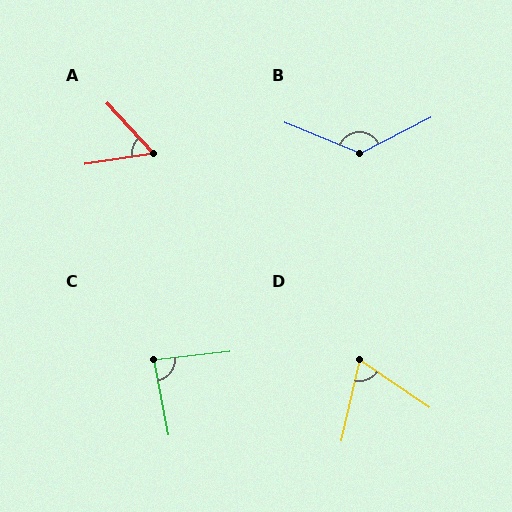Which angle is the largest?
B, at approximately 131 degrees.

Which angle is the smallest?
A, at approximately 56 degrees.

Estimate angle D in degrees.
Approximately 69 degrees.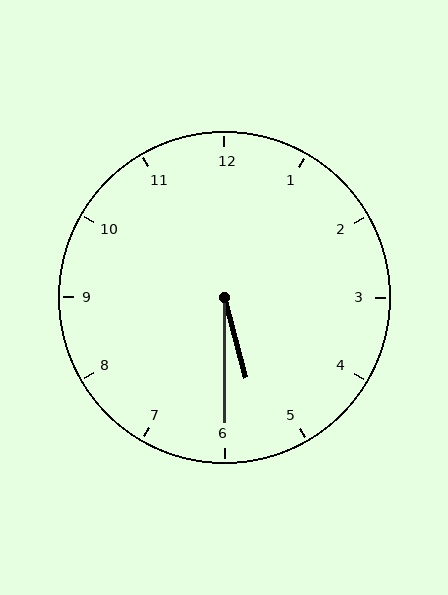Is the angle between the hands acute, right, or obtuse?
It is acute.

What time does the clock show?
5:30.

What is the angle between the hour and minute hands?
Approximately 15 degrees.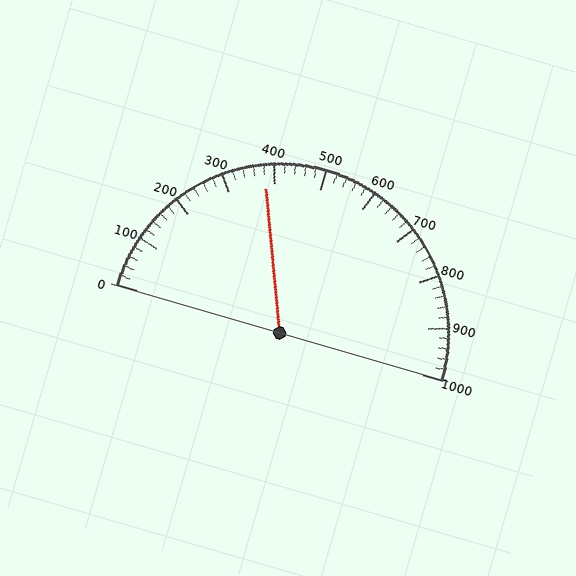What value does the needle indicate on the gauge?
The needle indicates approximately 380.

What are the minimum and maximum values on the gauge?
The gauge ranges from 0 to 1000.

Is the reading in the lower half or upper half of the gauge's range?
The reading is in the lower half of the range (0 to 1000).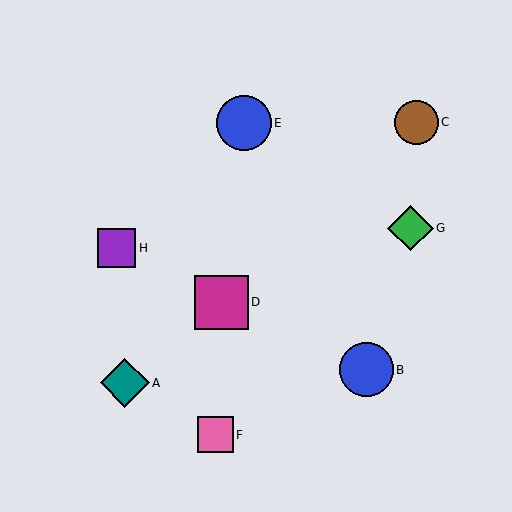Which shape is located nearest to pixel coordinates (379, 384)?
The blue circle (labeled B) at (366, 370) is nearest to that location.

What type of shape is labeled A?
Shape A is a teal diamond.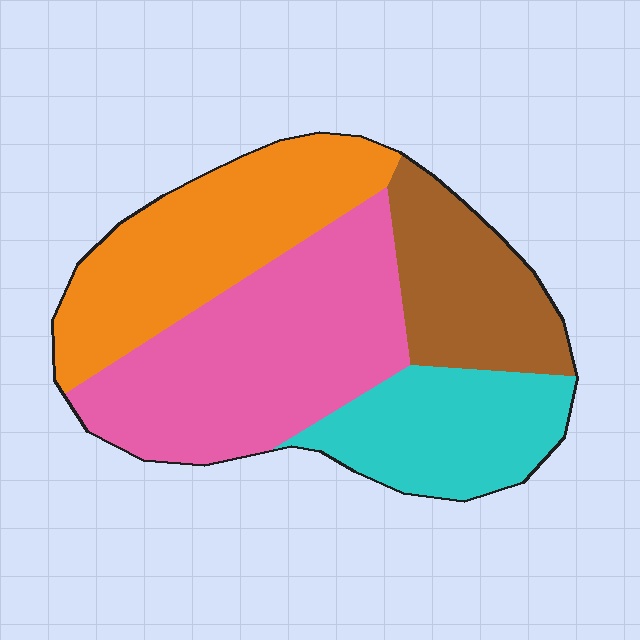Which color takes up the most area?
Pink, at roughly 35%.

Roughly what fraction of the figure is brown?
Brown covers 18% of the figure.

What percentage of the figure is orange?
Orange takes up about one quarter (1/4) of the figure.